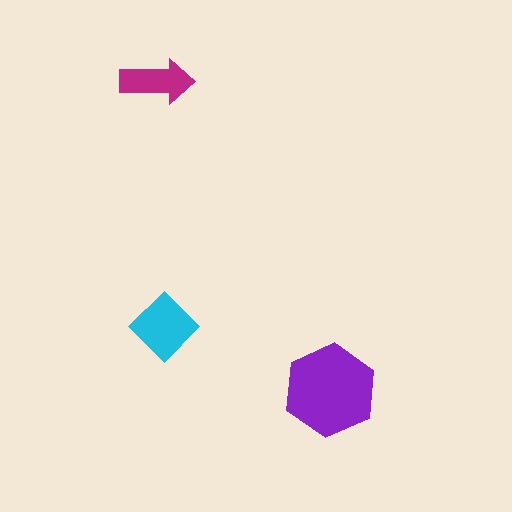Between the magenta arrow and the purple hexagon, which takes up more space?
The purple hexagon.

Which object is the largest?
The purple hexagon.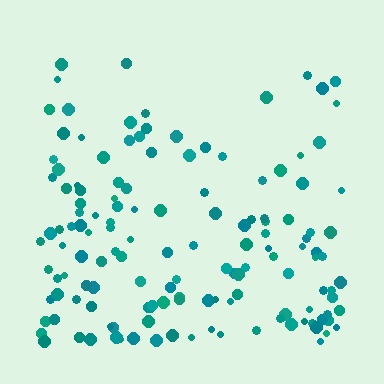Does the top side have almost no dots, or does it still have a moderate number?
Still a moderate number, just noticeably fewer than the bottom.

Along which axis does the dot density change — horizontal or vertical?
Vertical.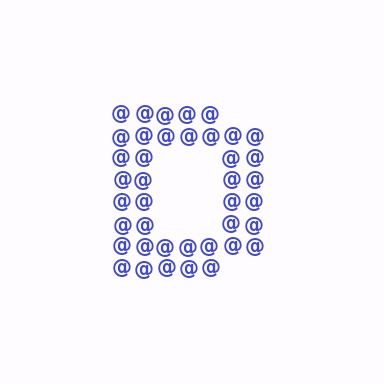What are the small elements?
The small elements are at signs.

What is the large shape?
The large shape is the letter D.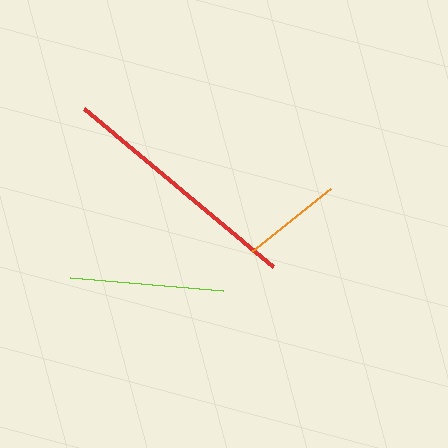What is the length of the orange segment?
The orange segment is approximately 101 pixels long.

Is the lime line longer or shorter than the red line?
The red line is longer than the lime line.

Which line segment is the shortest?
The orange line is the shortest at approximately 101 pixels.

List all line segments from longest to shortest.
From longest to shortest: red, lime, orange.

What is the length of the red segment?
The red segment is approximately 246 pixels long.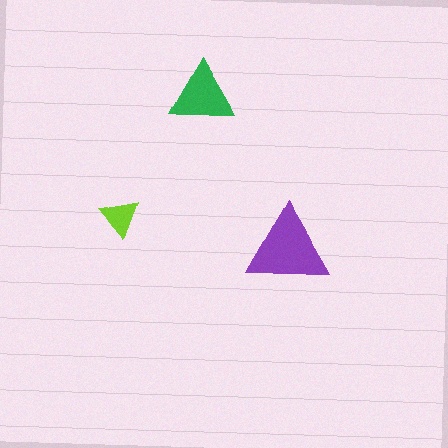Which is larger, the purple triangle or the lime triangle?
The purple one.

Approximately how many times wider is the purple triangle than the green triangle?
About 1.5 times wider.